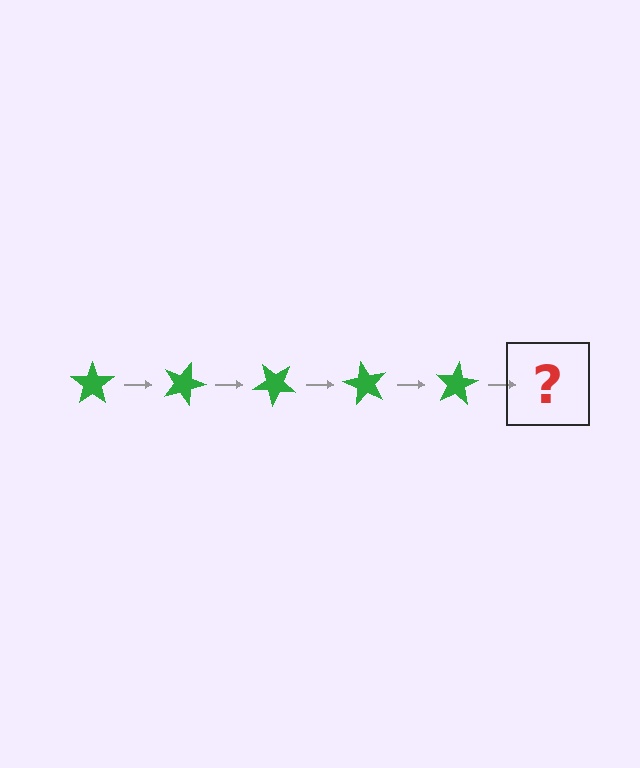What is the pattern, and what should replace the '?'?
The pattern is that the star rotates 20 degrees each step. The '?' should be a green star rotated 100 degrees.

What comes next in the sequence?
The next element should be a green star rotated 100 degrees.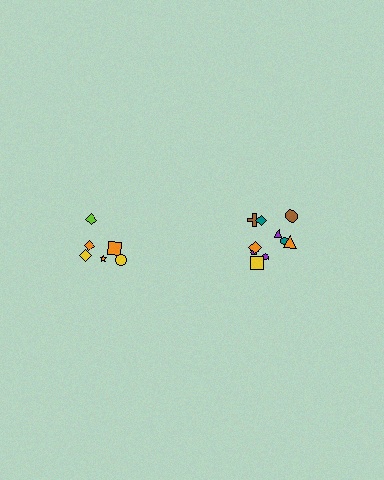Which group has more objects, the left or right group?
The right group.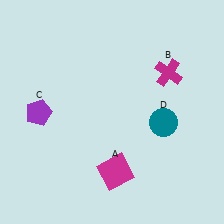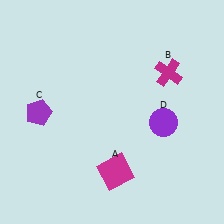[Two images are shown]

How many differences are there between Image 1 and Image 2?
There is 1 difference between the two images.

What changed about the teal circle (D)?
In Image 1, D is teal. In Image 2, it changed to purple.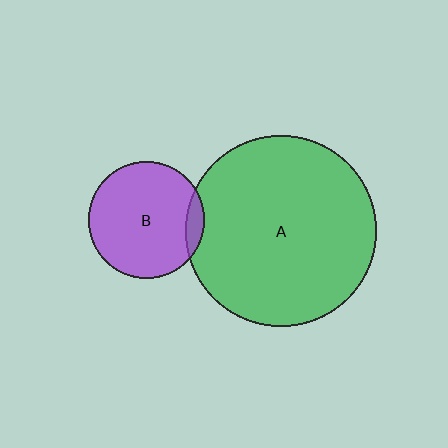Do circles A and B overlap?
Yes.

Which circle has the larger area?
Circle A (green).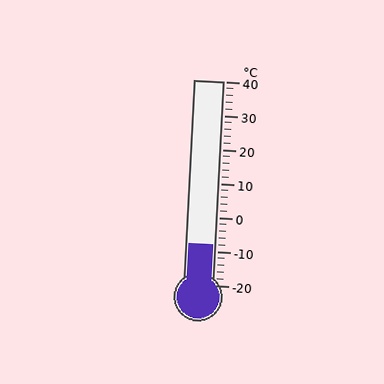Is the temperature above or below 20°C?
The temperature is below 20°C.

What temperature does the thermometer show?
The thermometer shows approximately -8°C.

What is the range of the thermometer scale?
The thermometer scale ranges from -20°C to 40°C.